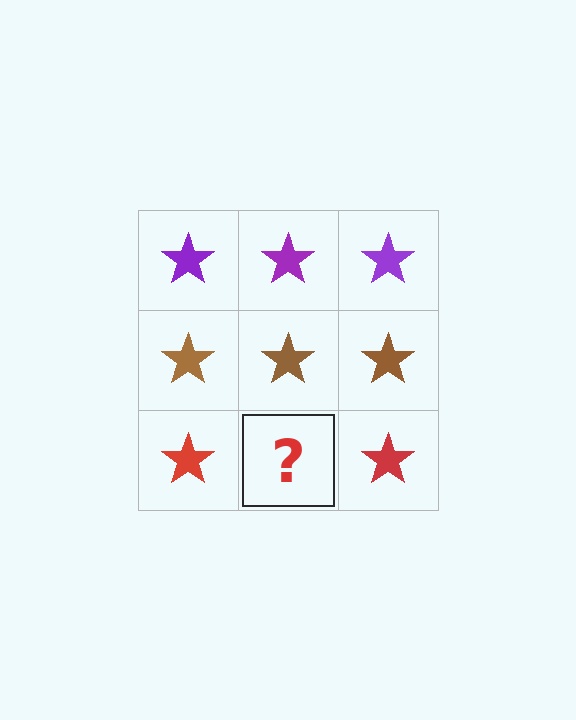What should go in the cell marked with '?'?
The missing cell should contain a red star.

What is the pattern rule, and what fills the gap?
The rule is that each row has a consistent color. The gap should be filled with a red star.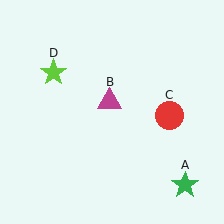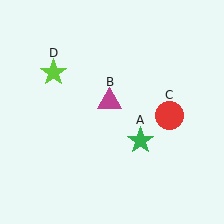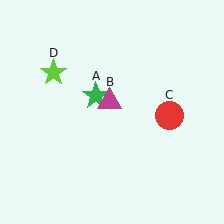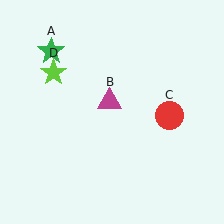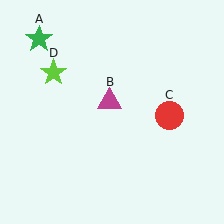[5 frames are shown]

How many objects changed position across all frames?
1 object changed position: green star (object A).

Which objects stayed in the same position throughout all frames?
Magenta triangle (object B) and red circle (object C) and lime star (object D) remained stationary.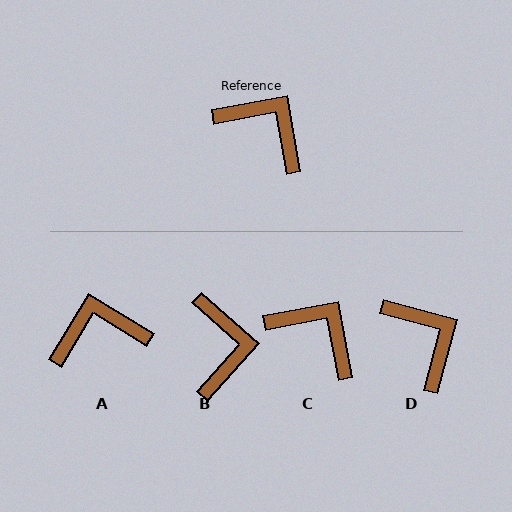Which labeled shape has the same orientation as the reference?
C.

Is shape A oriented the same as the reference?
No, it is off by about 48 degrees.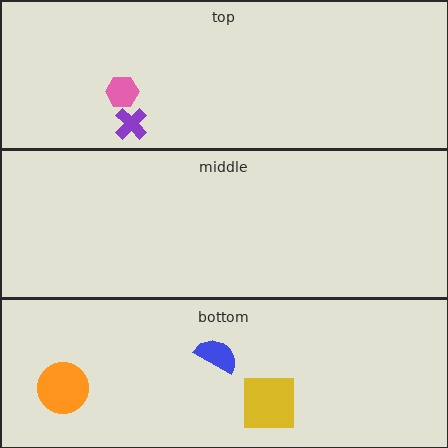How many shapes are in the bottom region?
3.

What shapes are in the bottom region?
The blue semicircle, the yellow square, the orange circle.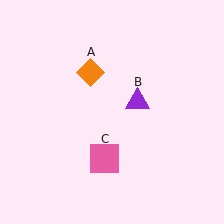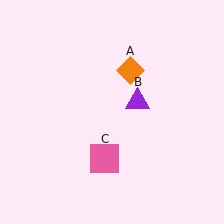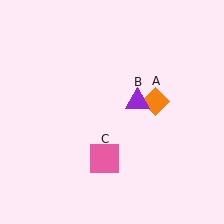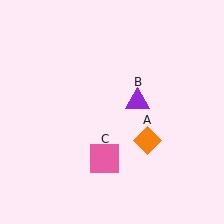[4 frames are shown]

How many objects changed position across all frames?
1 object changed position: orange diamond (object A).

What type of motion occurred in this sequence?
The orange diamond (object A) rotated clockwise around the center of the scene.